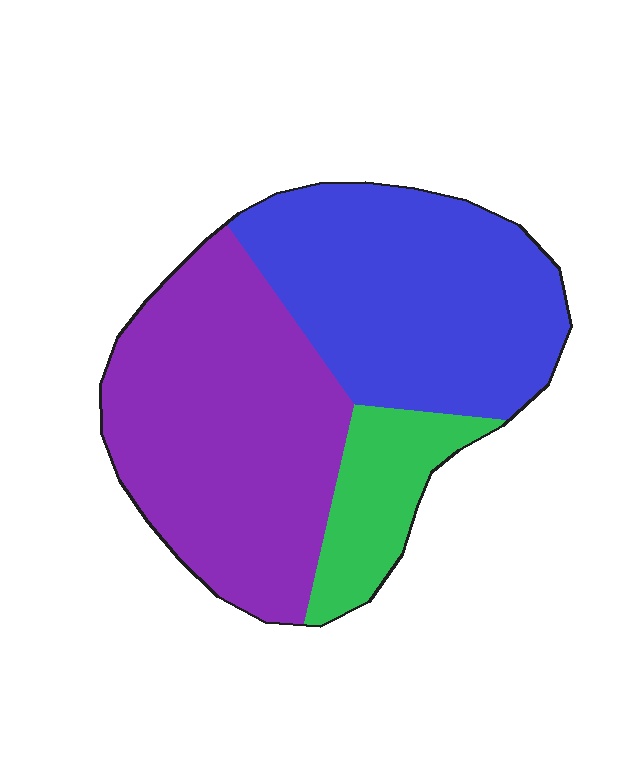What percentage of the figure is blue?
Blue takes up about two fifths (2/5) of the figure.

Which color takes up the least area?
Green, at roughly 15%.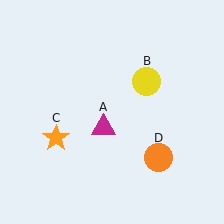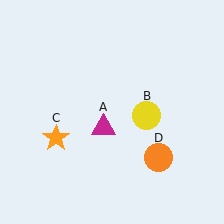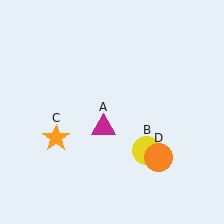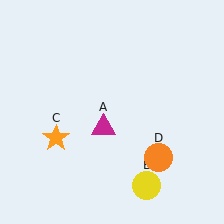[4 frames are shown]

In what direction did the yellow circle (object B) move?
The yellow circle (object B) moved down.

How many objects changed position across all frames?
1 object changed position: yellow circle (object B).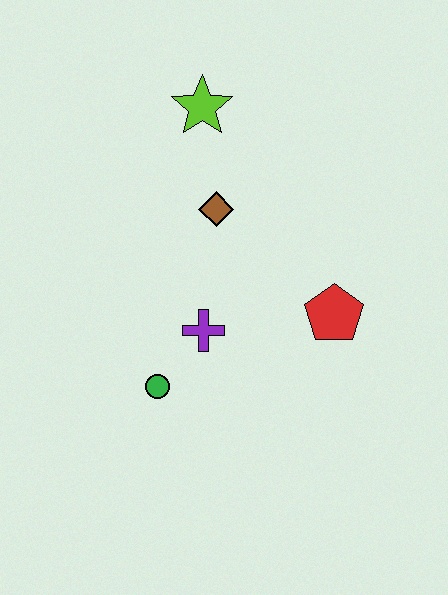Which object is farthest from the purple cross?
The lime star is farthest from the purple cross.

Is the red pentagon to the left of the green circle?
No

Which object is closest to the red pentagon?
The purple cross is closest to the red pentagon.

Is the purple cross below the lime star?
Yes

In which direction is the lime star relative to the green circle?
The lime star is above the green circle.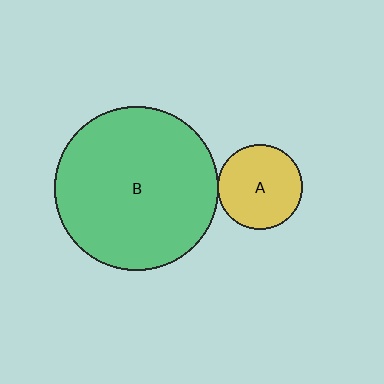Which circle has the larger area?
Circle B (green).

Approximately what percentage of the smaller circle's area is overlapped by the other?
Approximately 5%.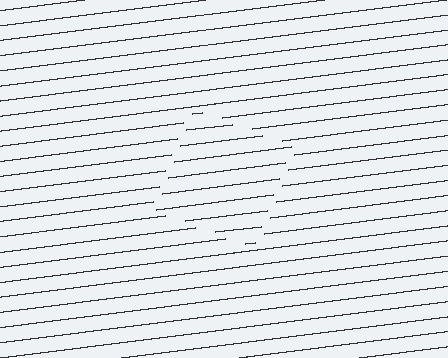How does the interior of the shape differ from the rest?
The interior of the shape contains the same grating, shifted by half a period — the contour is defined by the phase discontinuity where line-ends from the inner and outer gratings abut.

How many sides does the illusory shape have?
4 sides — the line-ends trace a square.